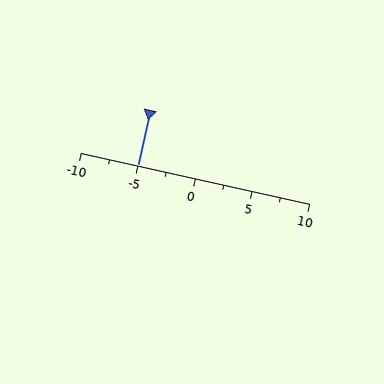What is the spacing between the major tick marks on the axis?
The major ticks are spaced 5 apart.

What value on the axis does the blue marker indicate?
The marker indicates approximately -5.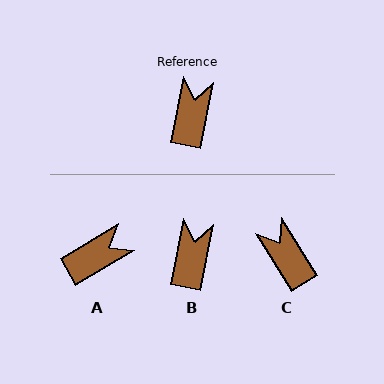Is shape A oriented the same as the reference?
No, it is off by about 48 degrees.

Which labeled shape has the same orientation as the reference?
B.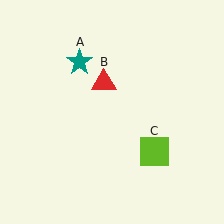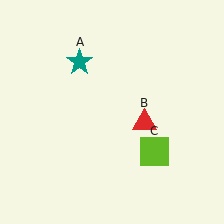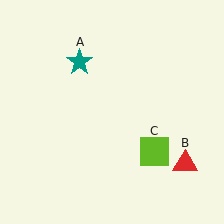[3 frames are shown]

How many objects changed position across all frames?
1 object changed position: red triangle (object B).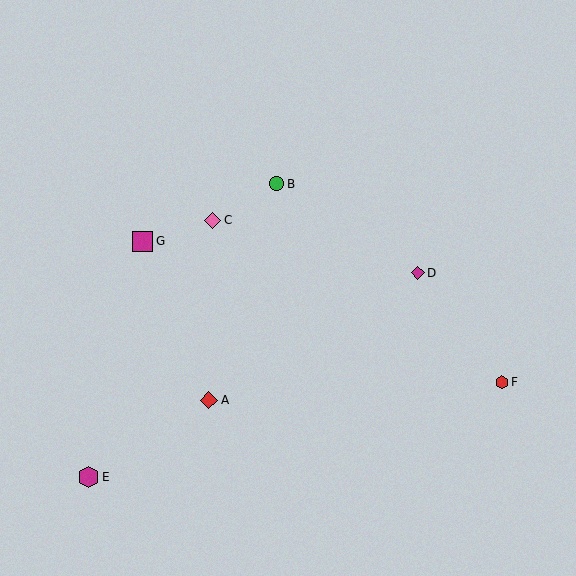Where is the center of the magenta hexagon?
The center of the magenta hexagon is at (89, 477).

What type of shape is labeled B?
Shape B is a green circle.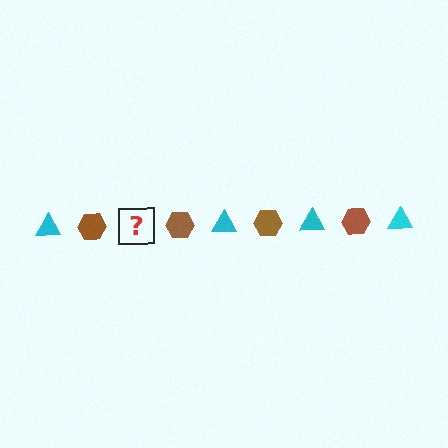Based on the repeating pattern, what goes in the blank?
The blank should be a cyan triangle.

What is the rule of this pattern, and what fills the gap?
The rule is that the pattern alternates between cyan triangle and brown hexagon. The gap should be filled with a cyan triangle.